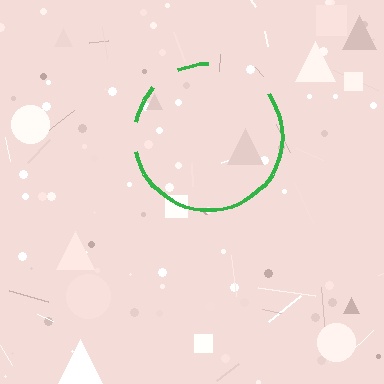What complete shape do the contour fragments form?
The contour fragments form a circle.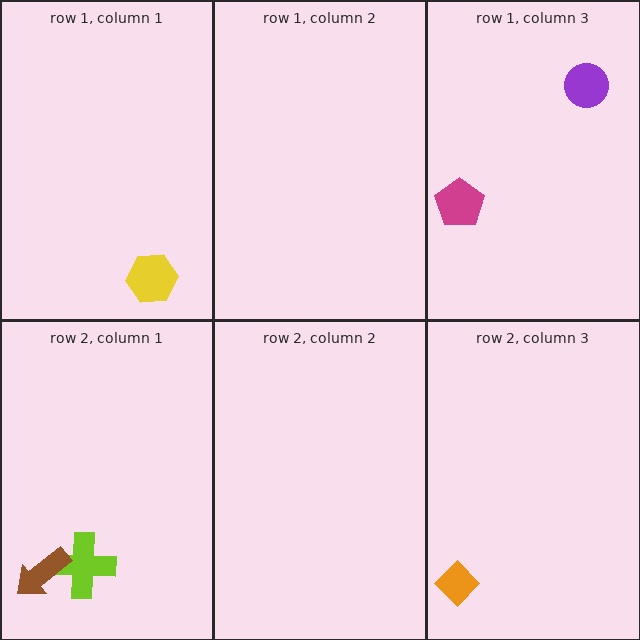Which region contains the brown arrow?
The row 2, column 1 region.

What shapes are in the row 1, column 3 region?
The purple circle, the magenta pentagon.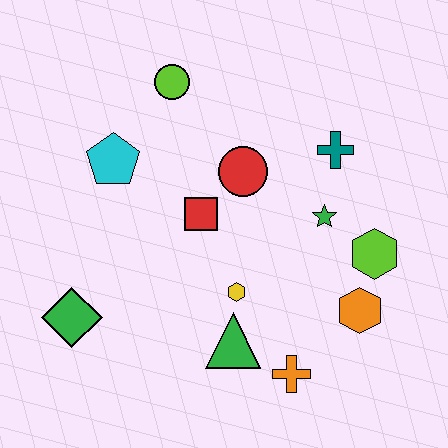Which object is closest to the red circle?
The red square is closest to the red circle.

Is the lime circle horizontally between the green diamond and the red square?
Yes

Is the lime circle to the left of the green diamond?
No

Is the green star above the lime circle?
No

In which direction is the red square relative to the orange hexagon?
The red square is to the left of the orange hexagon.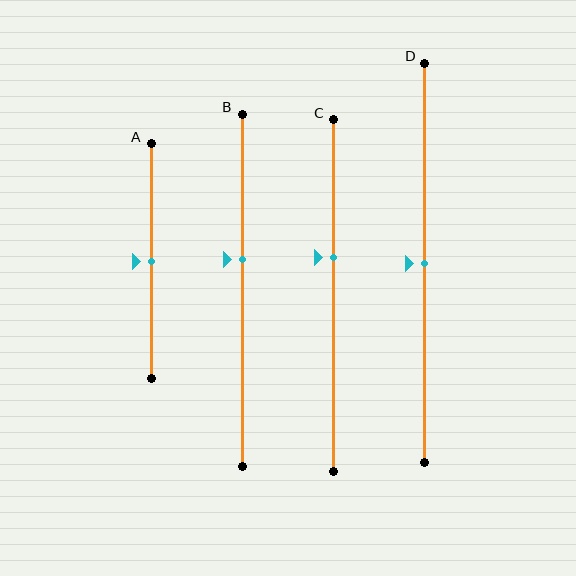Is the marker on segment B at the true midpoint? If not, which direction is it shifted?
No, the marker on segment B is shifted upward by about 9% of the segment length.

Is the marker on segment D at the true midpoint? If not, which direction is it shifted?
Yes, the marker on segment D is at the true midpoint.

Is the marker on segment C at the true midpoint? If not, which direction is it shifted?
No, the marker on segment C is shifted upward by about 11% of the segment length.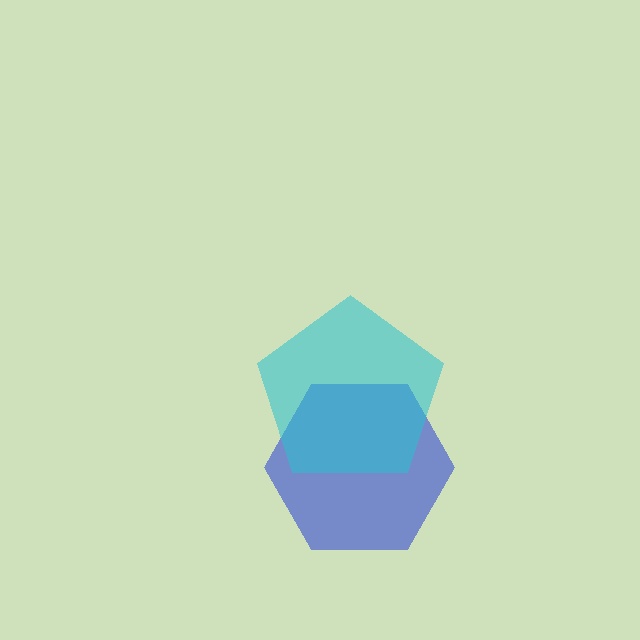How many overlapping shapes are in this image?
There are 2 overlapping shapes in the image.